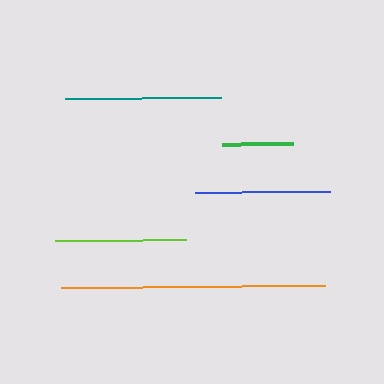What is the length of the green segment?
The green segment is approximately 71 pixels long.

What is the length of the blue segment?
The blue segment is approximately 135 pixels long.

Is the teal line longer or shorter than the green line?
The teal line is longer than the green line.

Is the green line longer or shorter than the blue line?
The blue line is longer than the green line.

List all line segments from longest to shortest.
From longest to shortest: orange, teal, blue, lime, green.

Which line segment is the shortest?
The green line is the shortest at approximately 71 pixels.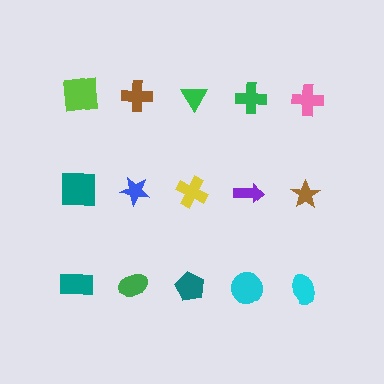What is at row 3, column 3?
A teal pentagon.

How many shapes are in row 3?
5 shapes.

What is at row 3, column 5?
A cyan ellipse.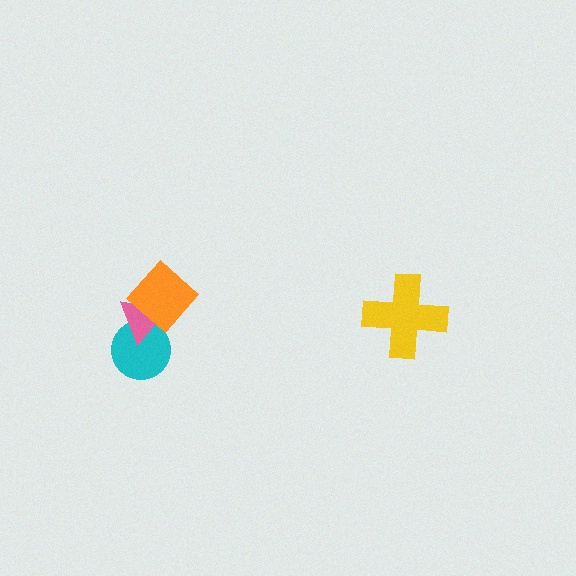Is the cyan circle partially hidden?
Yes, it is partially covered by another shape.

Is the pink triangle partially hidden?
Yes, it is partially covered by another shape.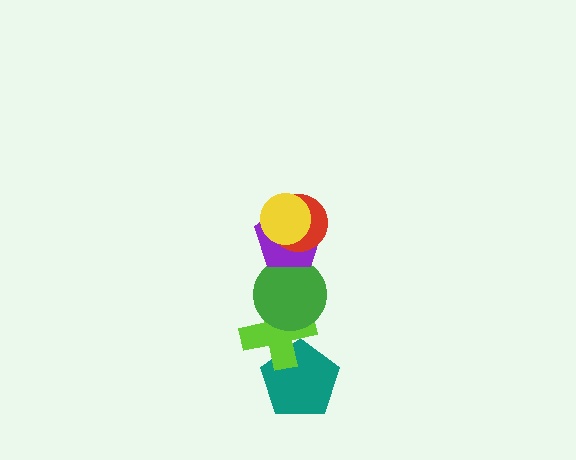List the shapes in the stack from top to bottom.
From top to bottom: the yellow circle, the red circle, the purple pentagon, the green circle, the lime cross, the teal pentagon.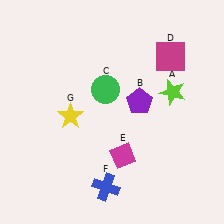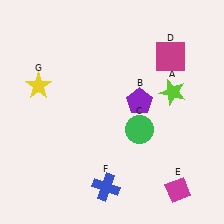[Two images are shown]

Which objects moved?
The objects that moved are: the green circle (C), the magenta diamond (E), the yellow star (G).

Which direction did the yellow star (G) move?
The yellow star (G) moved left.